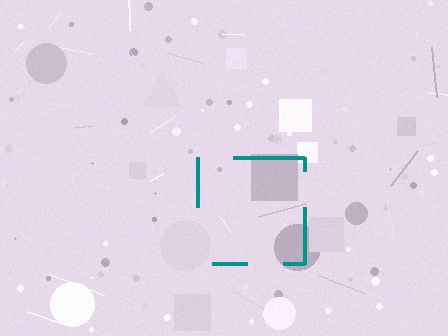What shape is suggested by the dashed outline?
The dashed outline suggests a square.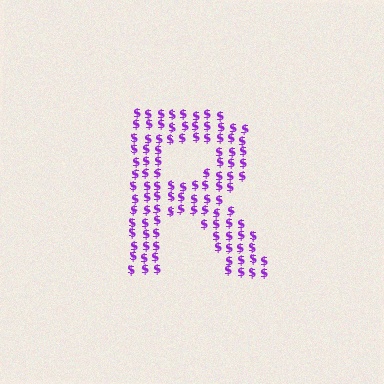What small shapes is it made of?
It is made of small dollar signs.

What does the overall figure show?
The overall figure shows the letter R.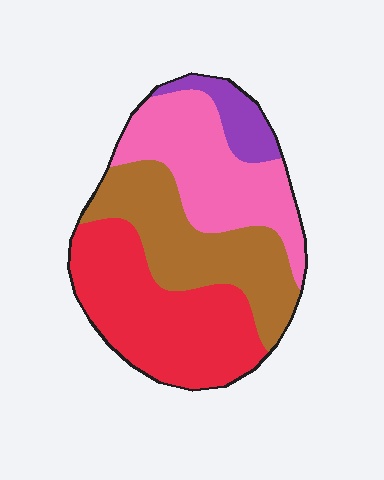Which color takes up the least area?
Purple, at roughly 10%.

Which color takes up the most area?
Red, at roughly 35%.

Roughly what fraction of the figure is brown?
Brown covers around 30% of the figure.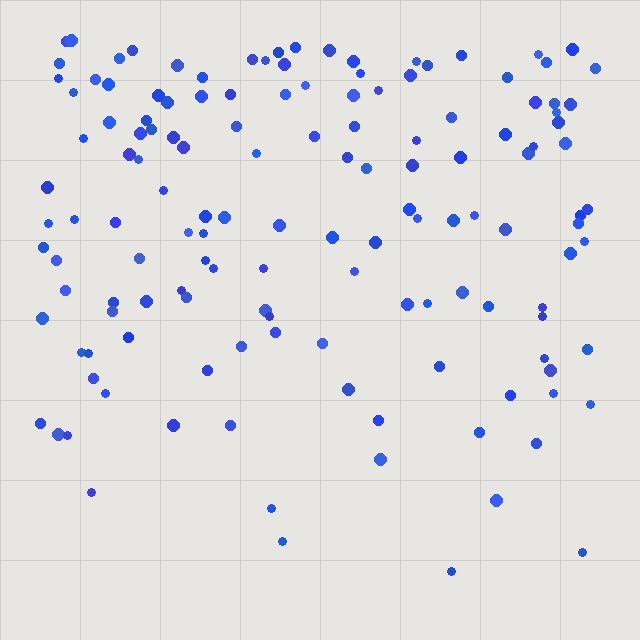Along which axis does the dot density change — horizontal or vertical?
Vertical.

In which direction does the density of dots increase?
From bottom to top, with the top side densest.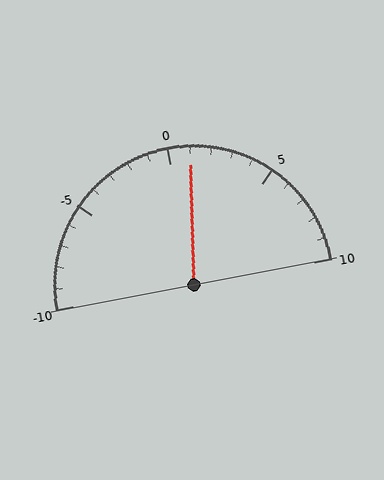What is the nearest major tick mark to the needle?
The nearest major tick mark is 0.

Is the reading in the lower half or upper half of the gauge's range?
The reading is in the upper half of the range (-10 to 10).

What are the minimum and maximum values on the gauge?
The gauge ranges from -10 to 10.